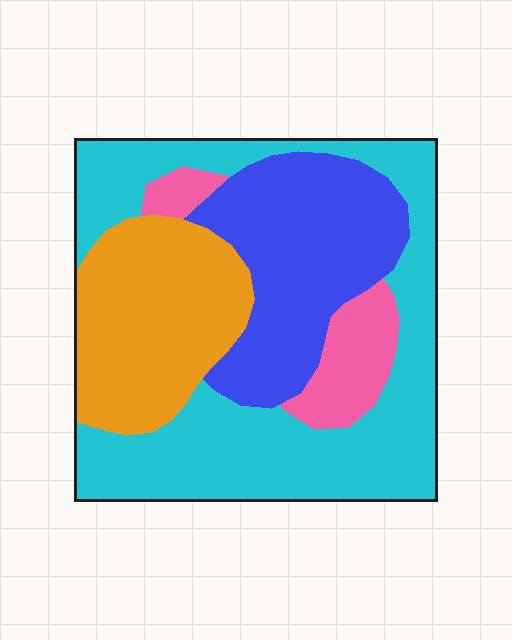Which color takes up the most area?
Cyan, at roughly 45%.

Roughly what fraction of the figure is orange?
Orange covers about 25% of the figure.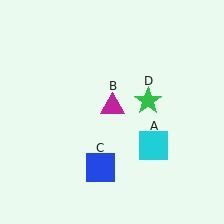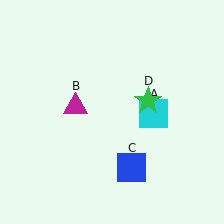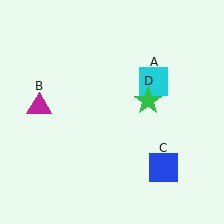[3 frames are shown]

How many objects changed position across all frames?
3 objects changed position: cyan square (object A), magenta triangle (object B), blue square (object C).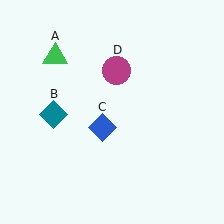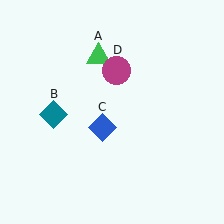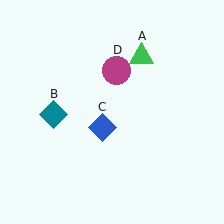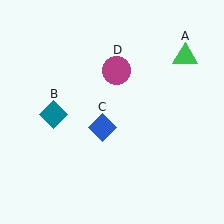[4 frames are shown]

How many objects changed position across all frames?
1 object changed position: green triangle (object A).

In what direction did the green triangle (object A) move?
The green triangle (object A) moved right.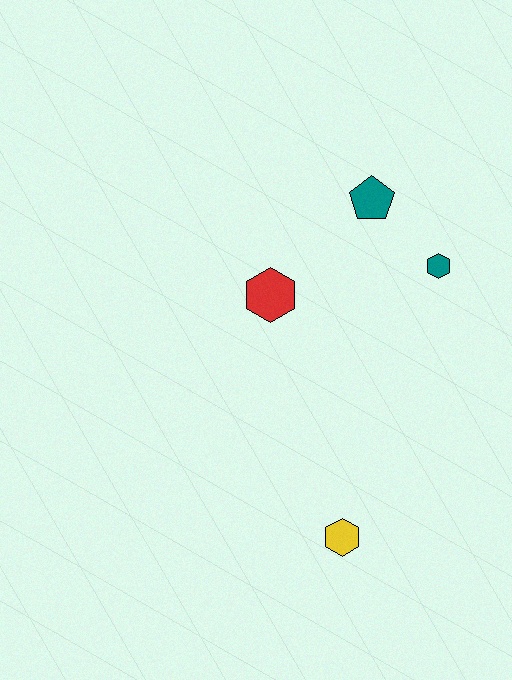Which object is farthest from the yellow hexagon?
The teal pentagon is farthest from the yellow hexagon.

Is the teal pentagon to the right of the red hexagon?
Yes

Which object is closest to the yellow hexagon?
The red hexagon is closest to the yellow hexagon.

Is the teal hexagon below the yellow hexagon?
No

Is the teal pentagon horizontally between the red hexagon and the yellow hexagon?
No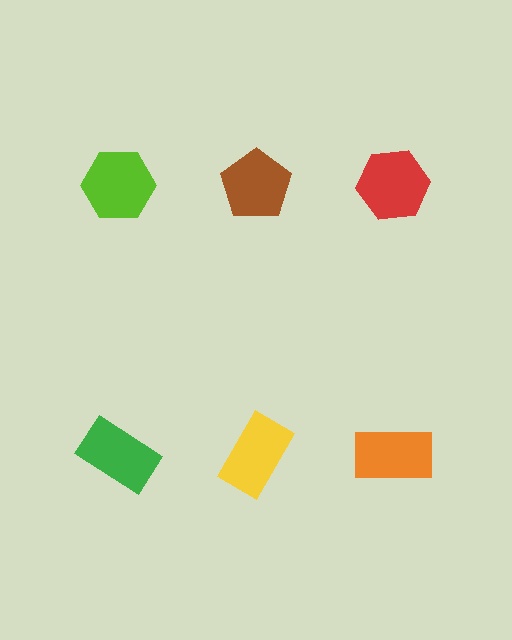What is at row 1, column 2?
A brown pentagon.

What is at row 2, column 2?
A yellow rectangle.